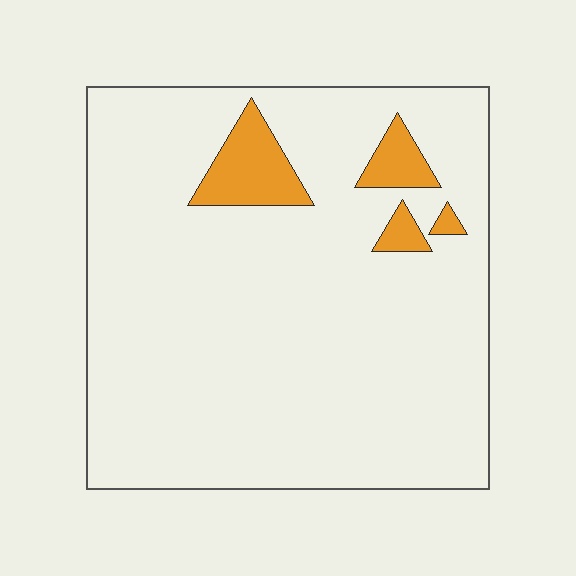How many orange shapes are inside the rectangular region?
4.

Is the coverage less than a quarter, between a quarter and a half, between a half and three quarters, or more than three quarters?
Less than a quarter.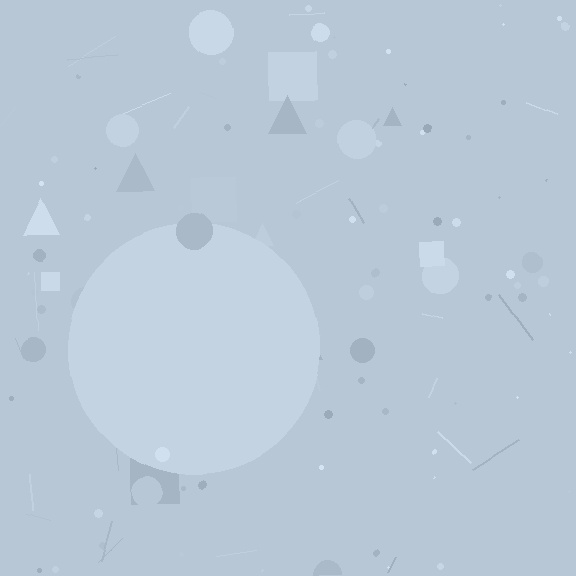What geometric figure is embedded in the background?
A circle is embedded in the background.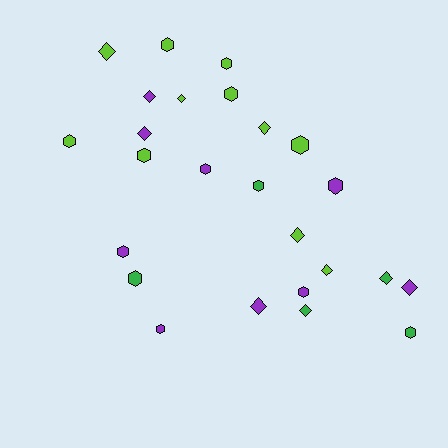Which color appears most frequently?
Lime, with 11 objects.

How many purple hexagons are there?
There are 5 purple hexagons.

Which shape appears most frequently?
Hexagon, with 14 objects.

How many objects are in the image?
There are 25 objects.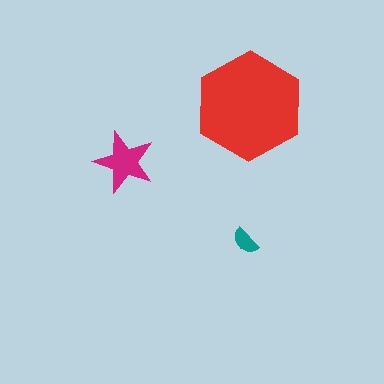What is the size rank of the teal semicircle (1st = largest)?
3rd.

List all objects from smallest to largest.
The teal semicircle, the magenta star, the red hexagon.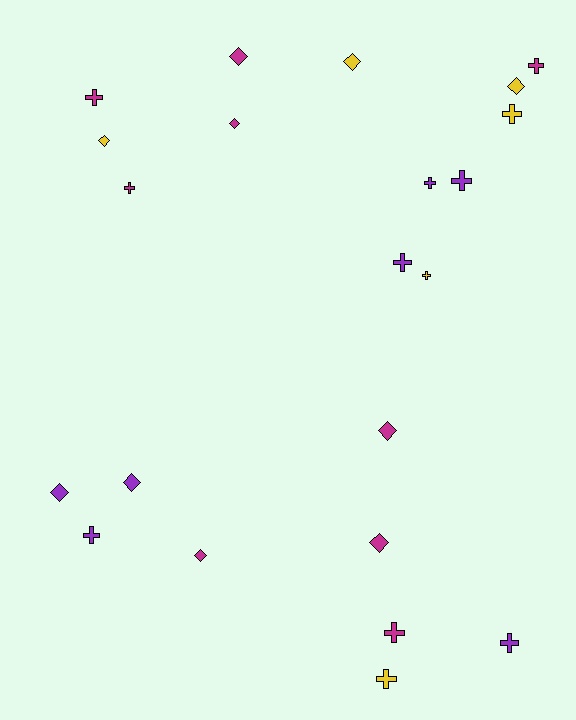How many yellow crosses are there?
There are 3 yellow crosses.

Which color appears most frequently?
Magenta, with 9 objects.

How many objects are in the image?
There are 22 objects.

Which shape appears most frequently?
Cross, with 12 objects.